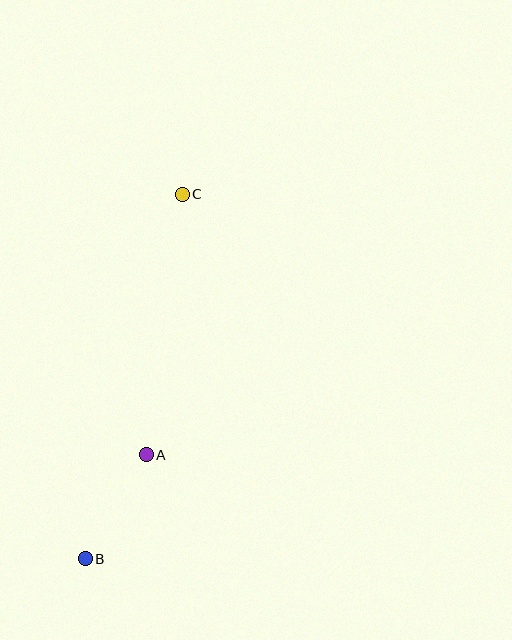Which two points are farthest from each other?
Points B and C are farthest from each other.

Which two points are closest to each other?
Points A and B are closest to each other.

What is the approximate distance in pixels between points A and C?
The distance between A and C is approximately 263 pixels.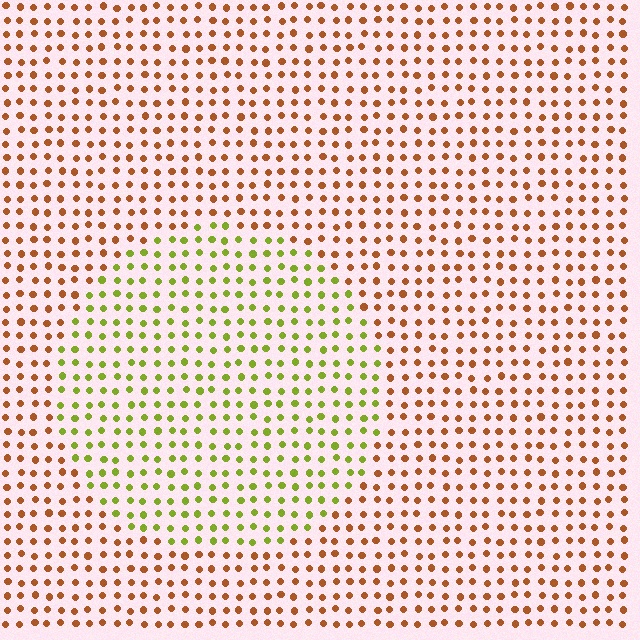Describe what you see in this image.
The image is filled with small brown elements in a uniform arrangement. A circle-shaped region is visible where the elements are tinted to a slightly different hue, forming a subtle color boundary.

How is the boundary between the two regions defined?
The boundary is defined purely by a slight shift in hue (about 58 degrees). Spacing, size, and orientation are identical on both sides.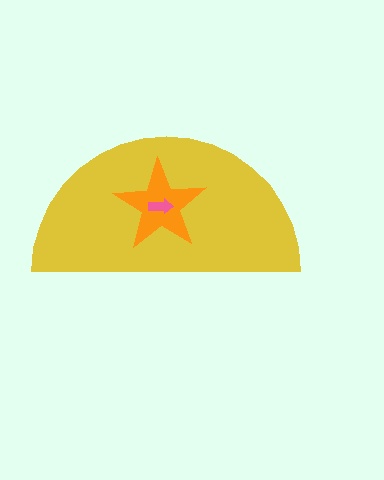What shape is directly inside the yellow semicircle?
The orange star.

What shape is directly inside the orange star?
The pink arrow.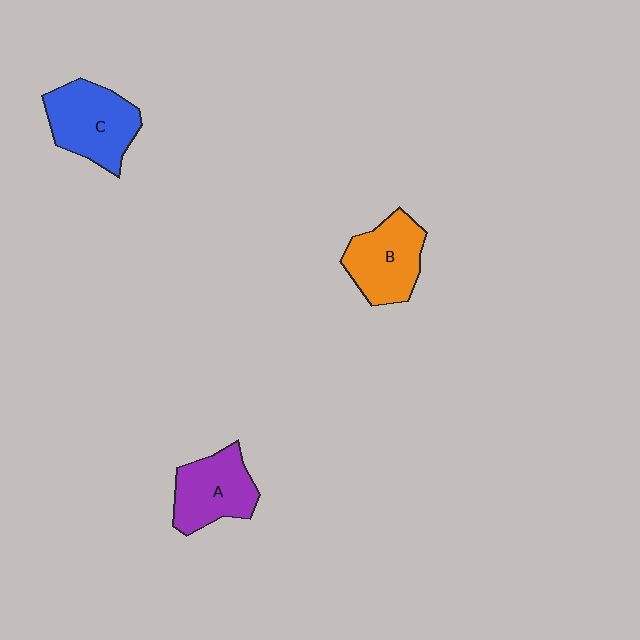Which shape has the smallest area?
Shape A (purple).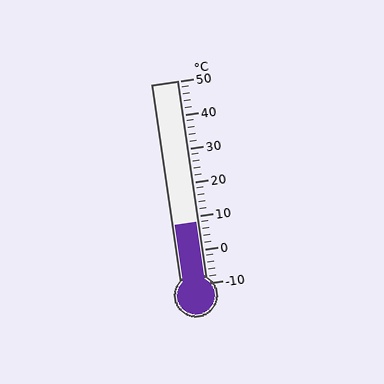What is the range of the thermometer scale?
The thermometer scale ranges from -10°C to 50°C.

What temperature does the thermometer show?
The thermometer shows approximately 8°C.